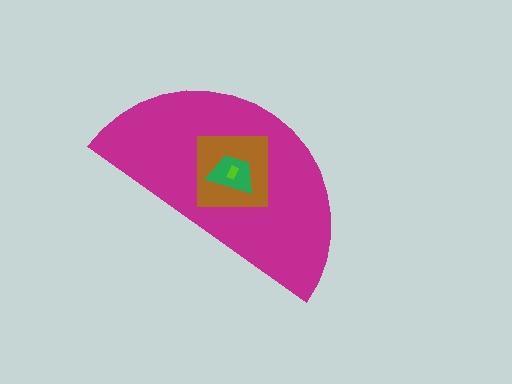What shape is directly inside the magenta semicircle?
The brown square.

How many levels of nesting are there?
4.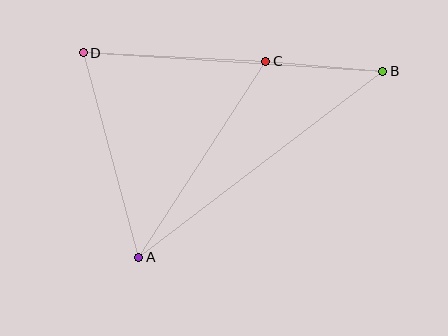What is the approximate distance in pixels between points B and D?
The distance between B and D is approximately 300 pixels.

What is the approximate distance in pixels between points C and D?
The distance between C and D is approximately 182 pixels.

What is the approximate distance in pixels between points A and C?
The distance between A and C is approximately 233 pixels.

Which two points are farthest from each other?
Points A and B are farthest from each other.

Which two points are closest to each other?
Points B and C are closest to each other.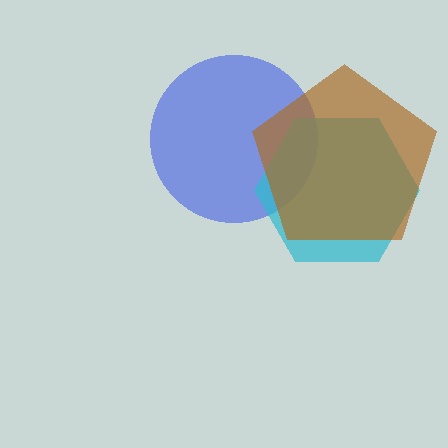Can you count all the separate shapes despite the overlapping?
Yes, there are 3 separate shapes.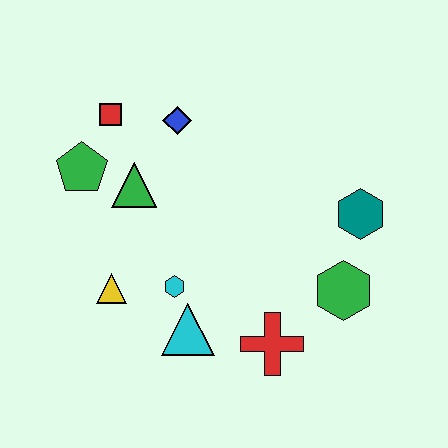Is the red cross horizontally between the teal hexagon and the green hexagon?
No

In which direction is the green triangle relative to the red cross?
The green triangle is above the red cross.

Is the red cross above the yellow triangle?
No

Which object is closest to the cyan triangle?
The cyan hexagon is closest to the cyan triangle.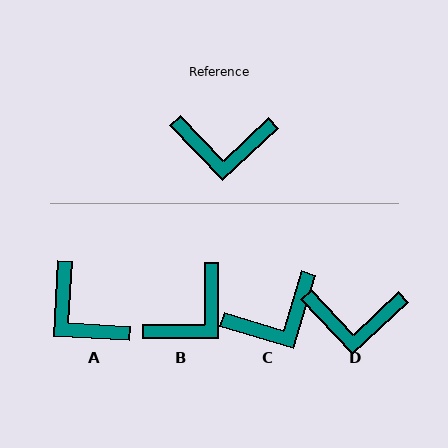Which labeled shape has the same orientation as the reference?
D.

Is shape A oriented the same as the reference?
No, it is off by about 47 degrees.